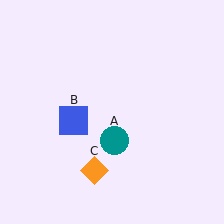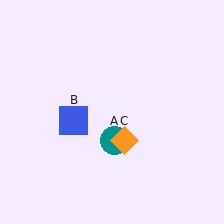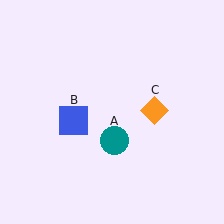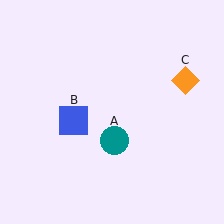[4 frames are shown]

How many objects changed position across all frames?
1 object changed position: orange diamond (object C).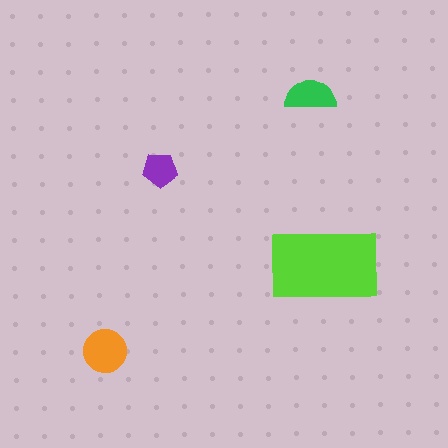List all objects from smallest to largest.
The purple pentagon, the green semicircle, the orange circle, the lime rectangle.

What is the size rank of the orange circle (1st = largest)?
2nd.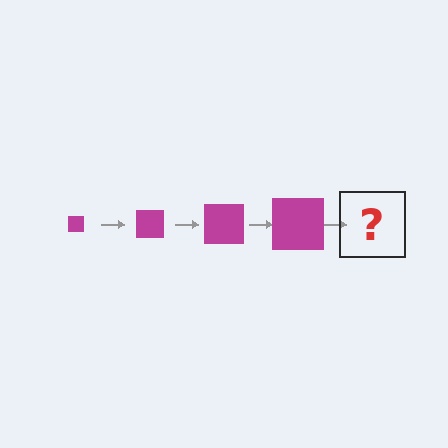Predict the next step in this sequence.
The next step is a magenta square, larger than the previous one.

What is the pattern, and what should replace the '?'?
The pattern is that the square gets progressively larger each step. The '?' should be a magenta square, larger than the previous one.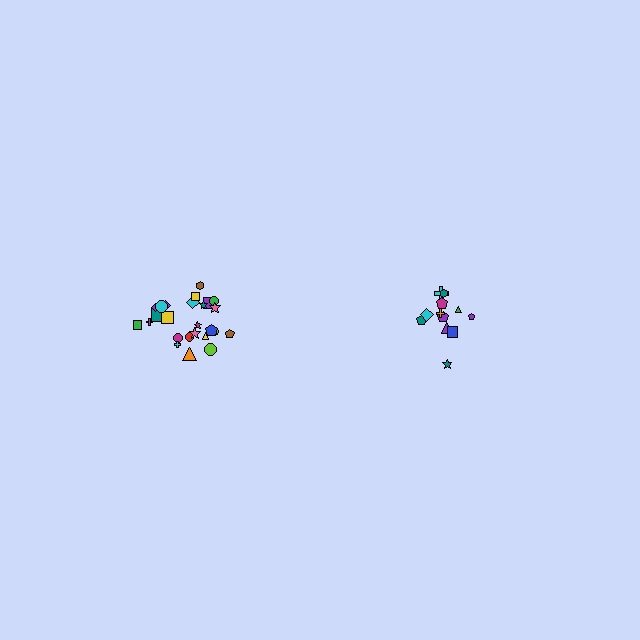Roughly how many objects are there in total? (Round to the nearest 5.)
Roughly 35 objects in total.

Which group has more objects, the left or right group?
The left group.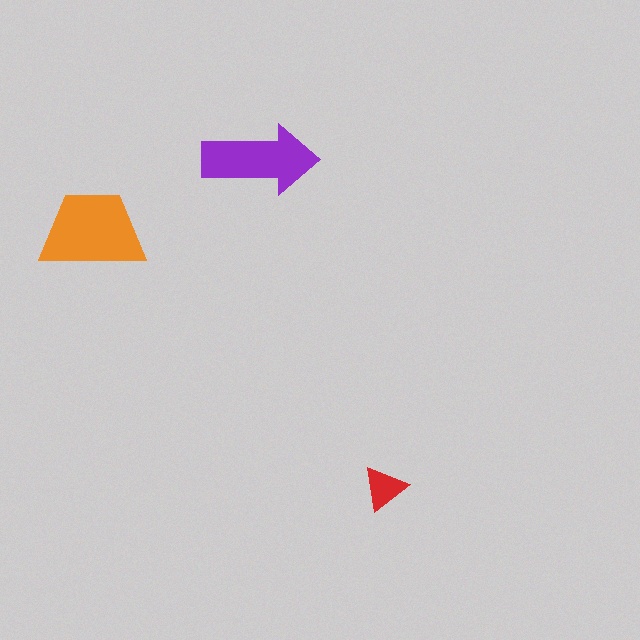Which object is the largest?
The orange trapezoid.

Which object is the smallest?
The red triangle.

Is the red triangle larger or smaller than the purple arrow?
Smaller.